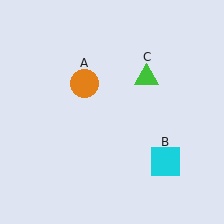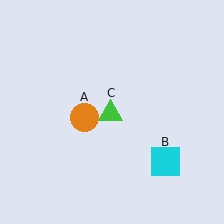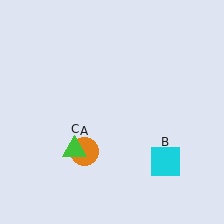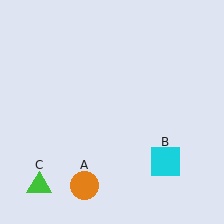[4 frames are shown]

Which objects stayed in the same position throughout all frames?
Cyan square (object B) remained stationary.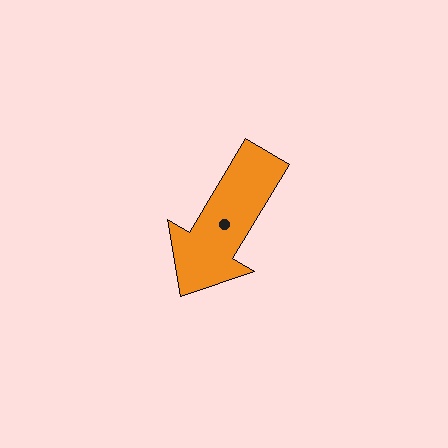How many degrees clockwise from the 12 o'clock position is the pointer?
Approximately 211 degrees.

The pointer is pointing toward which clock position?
Roughly 7 o'clock.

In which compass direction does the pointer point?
Southwest.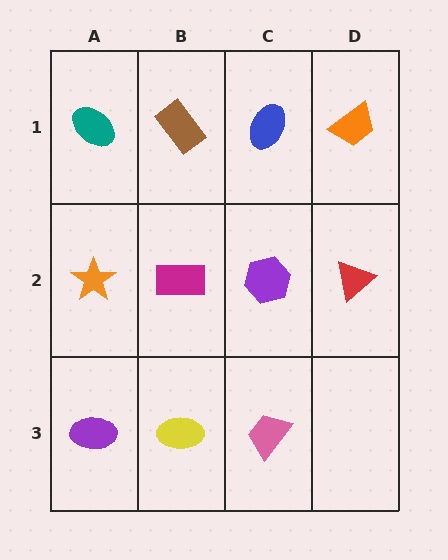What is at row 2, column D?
A red triangle.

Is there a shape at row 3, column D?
No, that cell is empty.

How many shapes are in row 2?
4 shapes.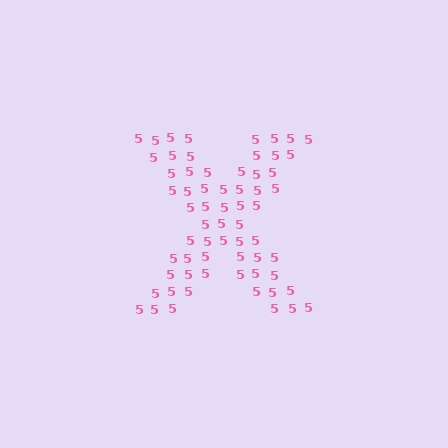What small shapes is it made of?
It is made of small digit 5's.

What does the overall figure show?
The overall figure shows the letter X.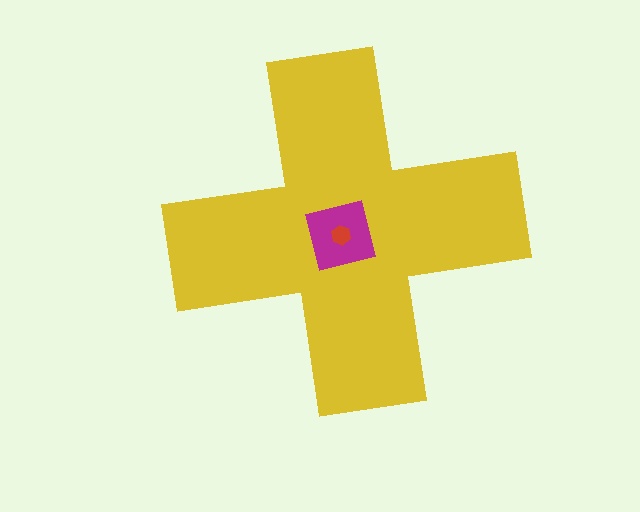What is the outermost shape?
The yellow cross.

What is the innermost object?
The red hexagon.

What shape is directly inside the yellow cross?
The magenta square.